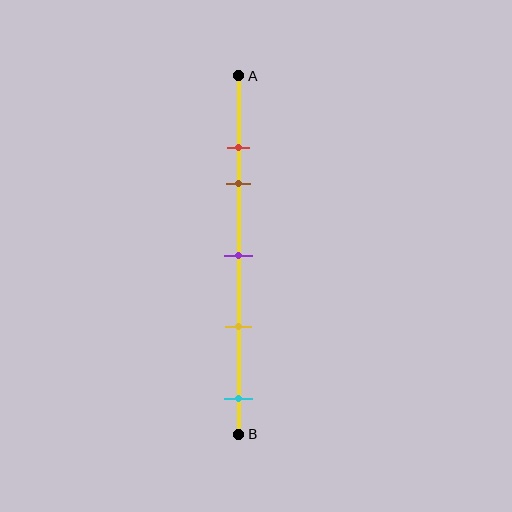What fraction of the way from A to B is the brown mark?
The brown mark is approximately 30% (0.3) of the way from A to B.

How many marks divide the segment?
There are 5 marks dividing the segment.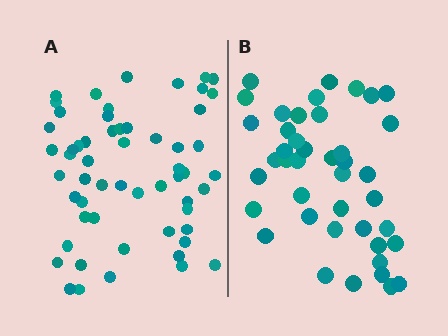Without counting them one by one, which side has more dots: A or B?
Region A (the left region) has more dots.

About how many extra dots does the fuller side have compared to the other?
Region A has approximately 15 more dots than region B.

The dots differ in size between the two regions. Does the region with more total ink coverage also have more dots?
No. Region B has more total ink coverage because its dots are larger, but region A actually contains more individual dots. Total area can be misleading — the number of items is what matters here.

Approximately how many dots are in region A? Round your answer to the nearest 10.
About 60 dots. (The exact count is 57, which rounds to 60.)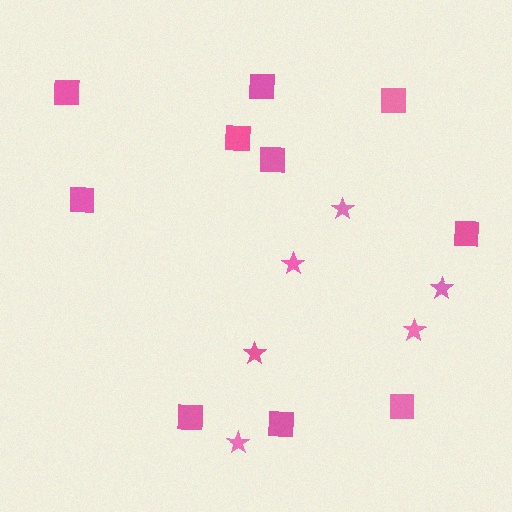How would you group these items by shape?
There are 2 groups: one group of stars (6) and one group of squares (10).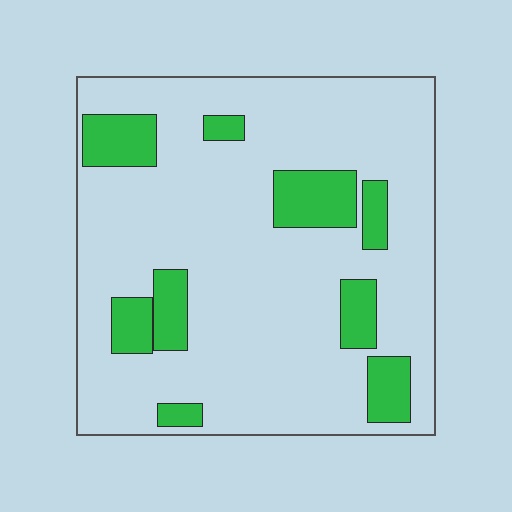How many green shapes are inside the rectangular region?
9.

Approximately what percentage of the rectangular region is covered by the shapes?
Approximately 20%.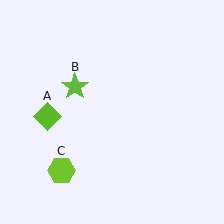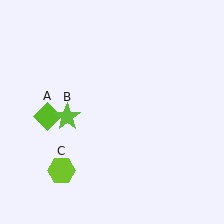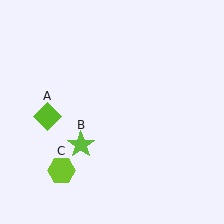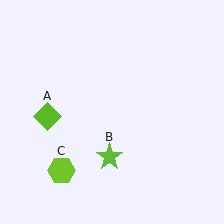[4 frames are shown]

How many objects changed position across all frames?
1 object changed position: lime star (object B).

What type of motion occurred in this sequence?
The lime star (object B) rotated counterclockwise around the center of the scene.